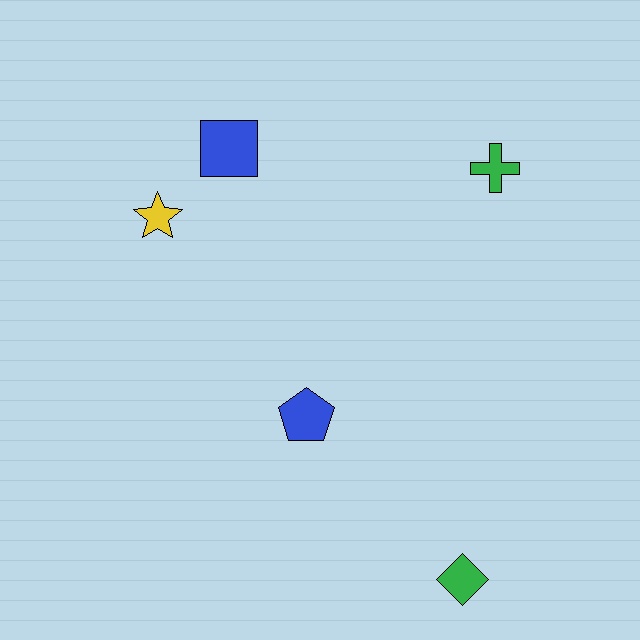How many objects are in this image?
There are 5 objects.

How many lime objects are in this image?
There are no lime objects.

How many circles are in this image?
There are no circles.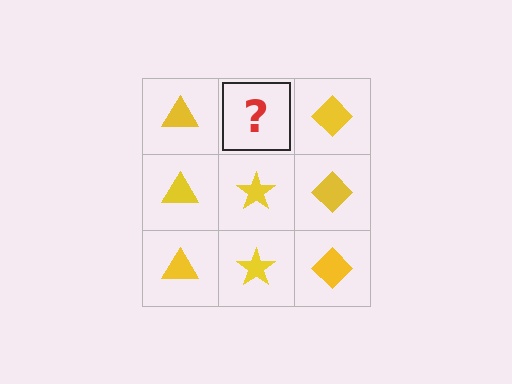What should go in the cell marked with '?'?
The missing cell should contain a yellow star.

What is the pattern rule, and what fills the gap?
The rule is that each column has a consistent shape. The gap should be filled with a yellow star.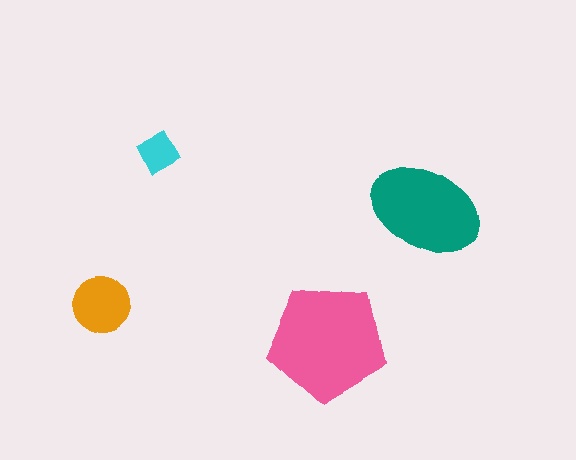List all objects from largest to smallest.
The pink pentagon, the teal ellipse, the orange circle, the cyan square.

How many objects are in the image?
There are 4 objects in the image.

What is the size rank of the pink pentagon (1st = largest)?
1st.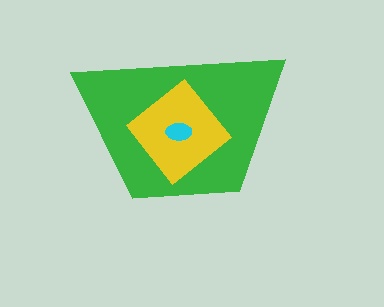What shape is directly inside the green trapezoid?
The yellow diamond.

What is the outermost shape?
The green trapezoid.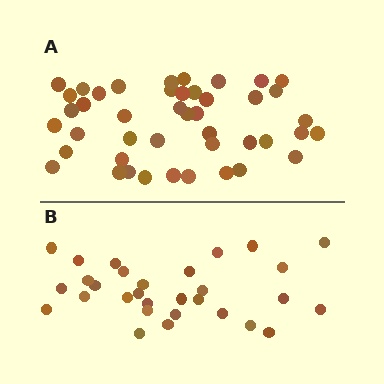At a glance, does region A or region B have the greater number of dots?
Region A (the top region) has more dots.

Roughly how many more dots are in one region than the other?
Region A has approximately 15 more dots than region B.